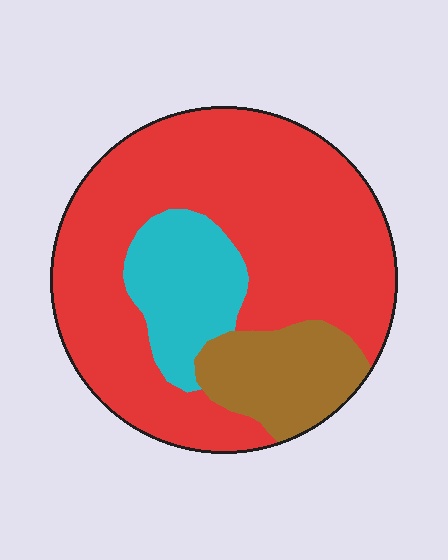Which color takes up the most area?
Red, at roughly 70%.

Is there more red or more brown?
Red.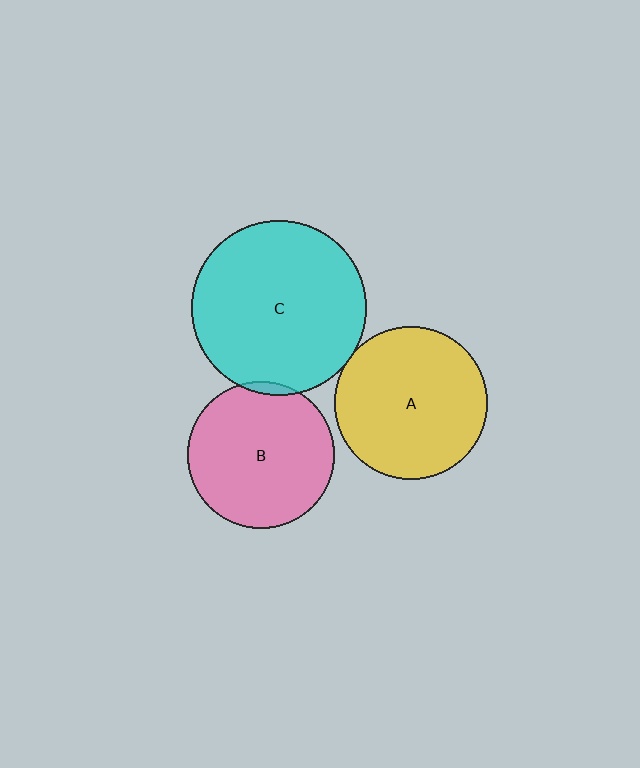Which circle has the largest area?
Circle C (cyan).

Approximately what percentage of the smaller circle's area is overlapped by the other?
Approximately 5%.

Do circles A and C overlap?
Yes.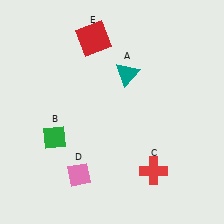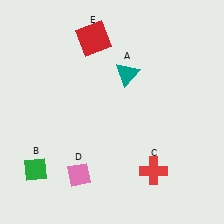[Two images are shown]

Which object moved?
The green diamond (B) moved down.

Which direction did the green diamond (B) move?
The green diamond (B) moved down.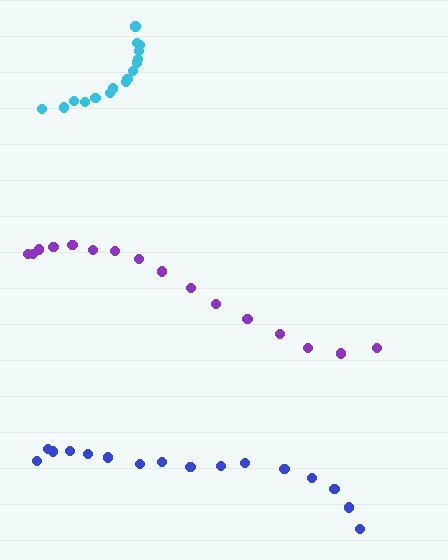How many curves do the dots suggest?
There are 3 distinct paths.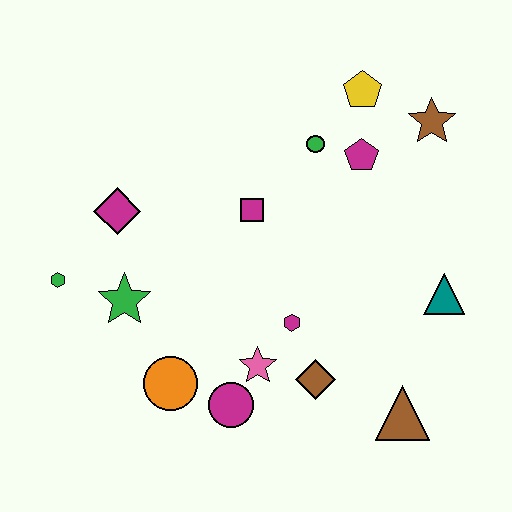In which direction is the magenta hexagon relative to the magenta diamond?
The magenta hexagon is to the right of the magenta diamond.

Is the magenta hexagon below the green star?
Yes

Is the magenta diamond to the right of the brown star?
No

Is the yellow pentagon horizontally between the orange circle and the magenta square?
No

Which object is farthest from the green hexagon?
The brown star is farthest from the green hexagon.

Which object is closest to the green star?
The green hexagon is closest to the green star.